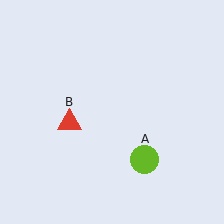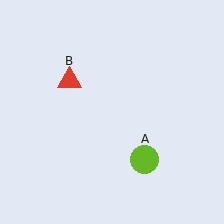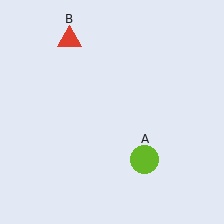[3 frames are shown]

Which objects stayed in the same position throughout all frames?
Lime circle (object A) remained stationary.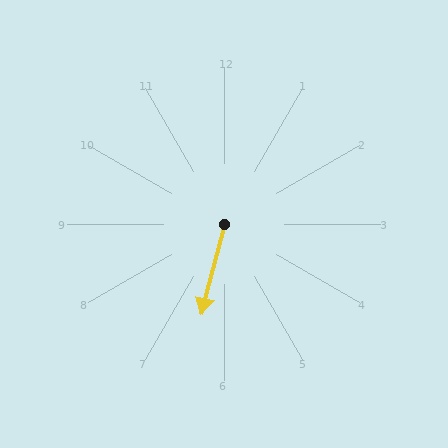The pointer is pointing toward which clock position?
Roughly 6 o'clock.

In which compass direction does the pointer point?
South.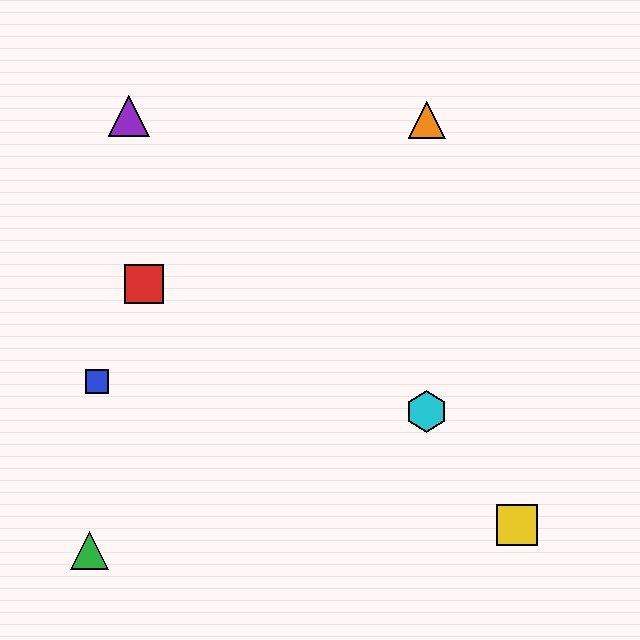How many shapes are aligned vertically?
2 shapes (the orange triangle, the cyan hexagon) are aligned vertically.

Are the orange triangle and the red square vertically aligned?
No, the orange triangle is at x≈427 and the red square is at x≈144.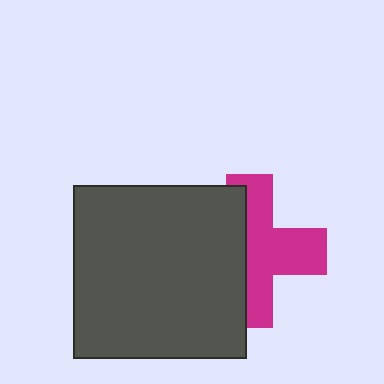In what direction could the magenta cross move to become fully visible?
The magenta cross could move right. That would shift it out from behind the dark gray square entirely.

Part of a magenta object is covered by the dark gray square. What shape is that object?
It is a cross.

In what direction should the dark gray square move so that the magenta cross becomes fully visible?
The dark gray square should move left. That is the shortest direction to clear the overlap and leave the magenta cross fully visible.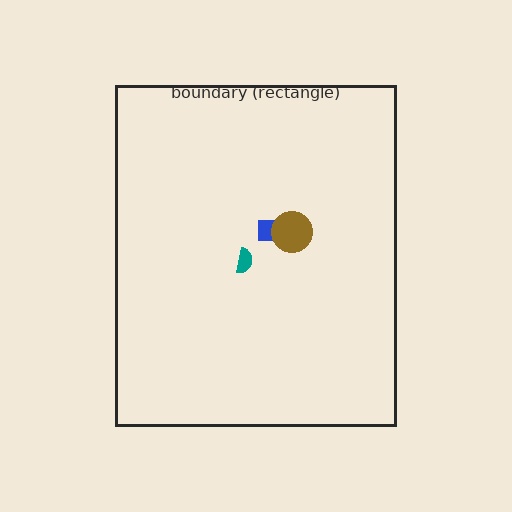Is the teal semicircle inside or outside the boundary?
Inside.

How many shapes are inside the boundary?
3 inside, 0 outside.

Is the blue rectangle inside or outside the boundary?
Inside.